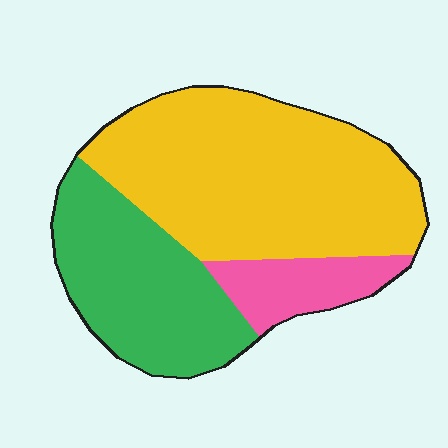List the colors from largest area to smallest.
From largest to smallest: yellow, green, pink.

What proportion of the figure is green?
Green takes up about one third (1/3) of the figure.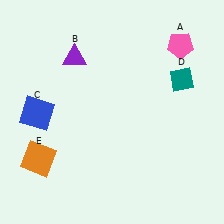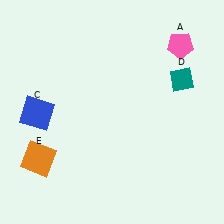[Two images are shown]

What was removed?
The purple triangle (B) was removed in Image 2.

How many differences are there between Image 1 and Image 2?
There is 1 difference between the two images.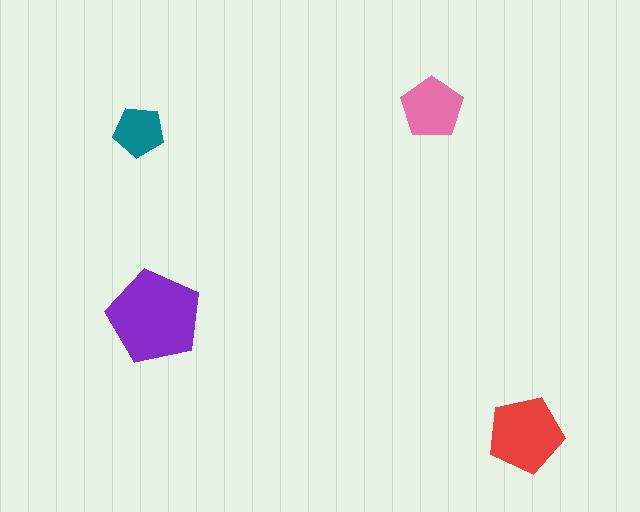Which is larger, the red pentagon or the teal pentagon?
The red one.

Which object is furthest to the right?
The red pentagon is rightmost.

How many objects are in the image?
There are 4 objects in the image.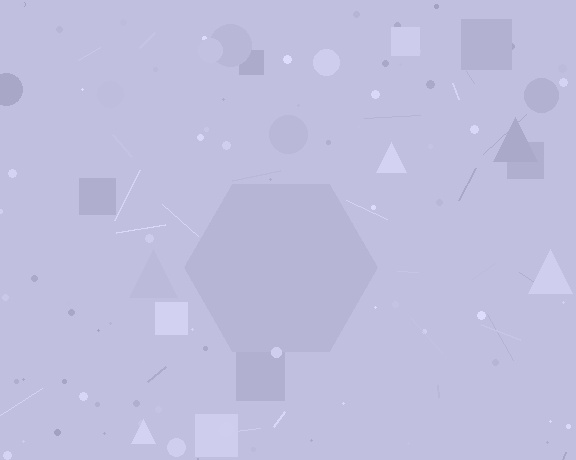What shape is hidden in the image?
A hexagon is hidden in the image.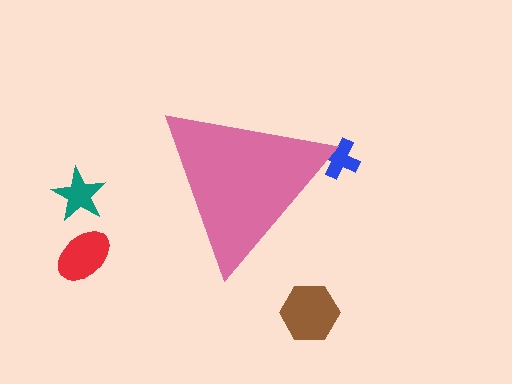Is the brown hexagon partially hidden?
No, the brown hexagon is fully visible.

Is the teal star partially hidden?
No, the teal star is fully visible.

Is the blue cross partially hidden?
Yes, the blue cross is partially hidden behind the pink triangle.